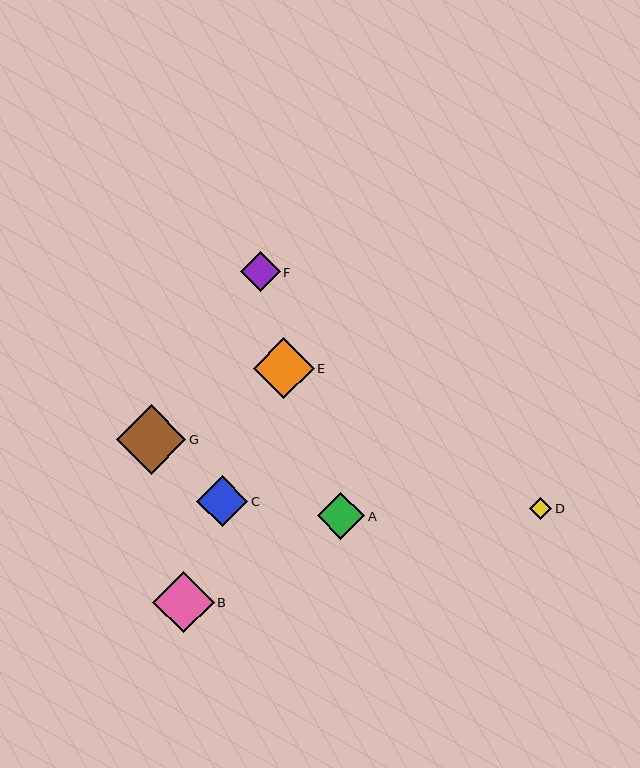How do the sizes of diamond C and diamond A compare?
Diamond C and diamond A are approximately the same size.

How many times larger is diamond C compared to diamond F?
Diamond C is approximately 1.3 times the size of diamond F.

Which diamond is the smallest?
Diamond D is the smallest with a size of approximately 23 pixels.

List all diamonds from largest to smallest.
From largest to smallest: G, B, E, C, A, F, D.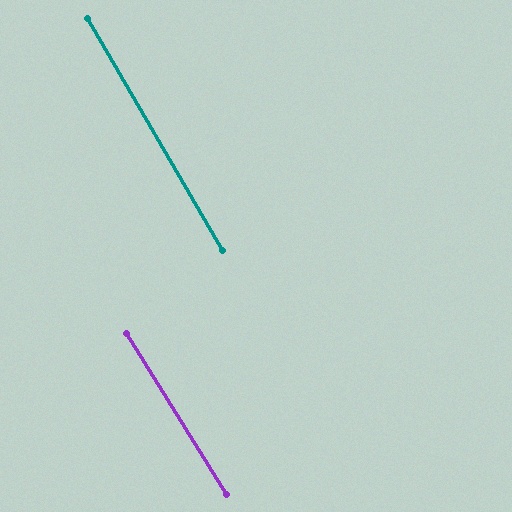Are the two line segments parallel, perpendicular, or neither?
Parallel — their directions differ by only 1.5°.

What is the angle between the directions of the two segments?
Approximately 1 degree.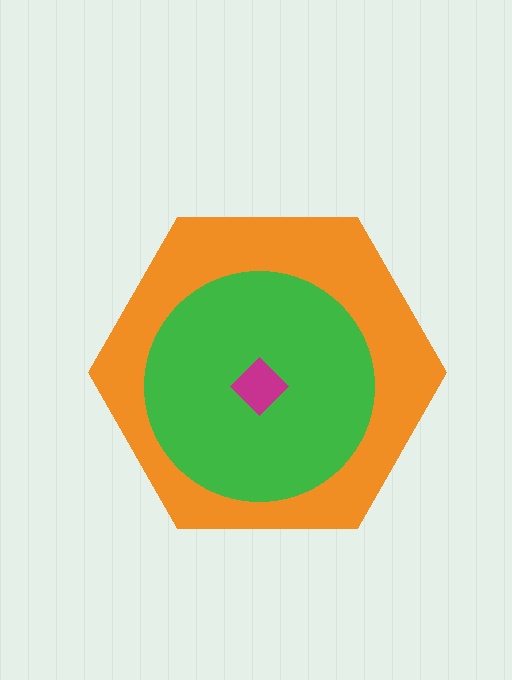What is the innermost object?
The magenta diamond.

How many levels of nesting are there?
3.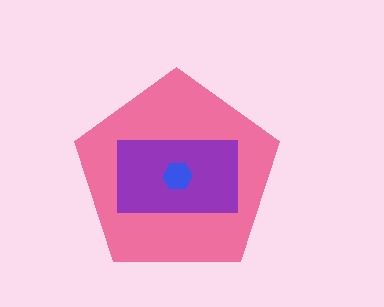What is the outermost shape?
The pink pentagon.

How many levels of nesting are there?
3.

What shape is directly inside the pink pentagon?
The purple rectangle.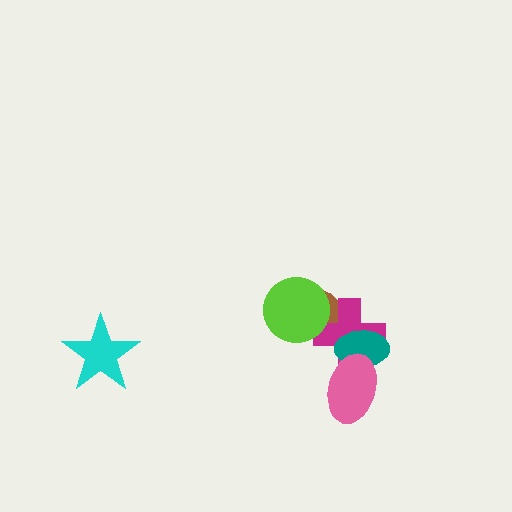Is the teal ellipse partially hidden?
Yes, it is partially covered by another shape.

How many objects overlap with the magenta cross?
4 objects overlap with the magenta cross.